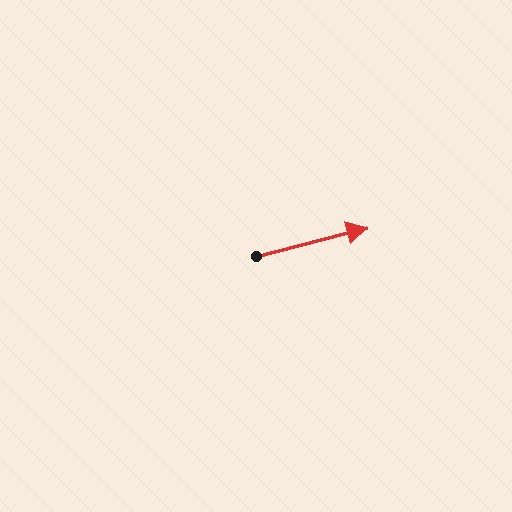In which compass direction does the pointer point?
East.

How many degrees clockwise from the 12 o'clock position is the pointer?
Approximately 76 degrees.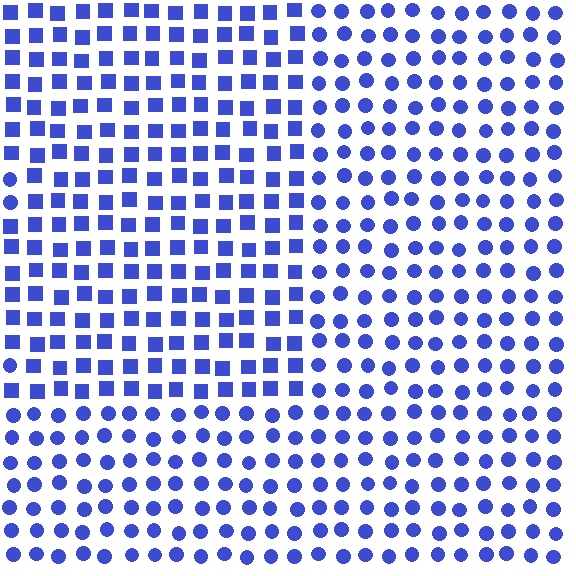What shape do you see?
I see a rectangle.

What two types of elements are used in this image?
The image uses squares inside the rectangle region and circles outside it.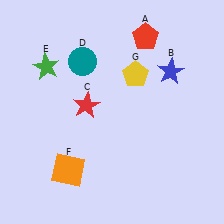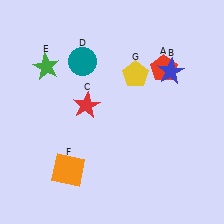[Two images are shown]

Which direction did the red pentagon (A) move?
The red pentagon (A) moved down.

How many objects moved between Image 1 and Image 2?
1 object moved between the two images.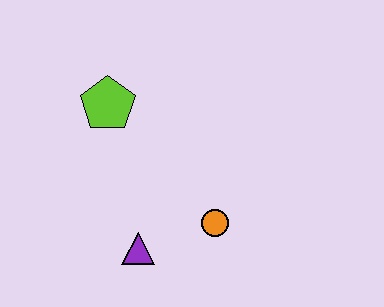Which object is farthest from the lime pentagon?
The orange circle is farthest from the lime pentagon.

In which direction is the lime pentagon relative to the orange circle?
The lime pentagon is above the orange circle.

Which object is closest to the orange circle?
The purple triangle is closest to the orange circle.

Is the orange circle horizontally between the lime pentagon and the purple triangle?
No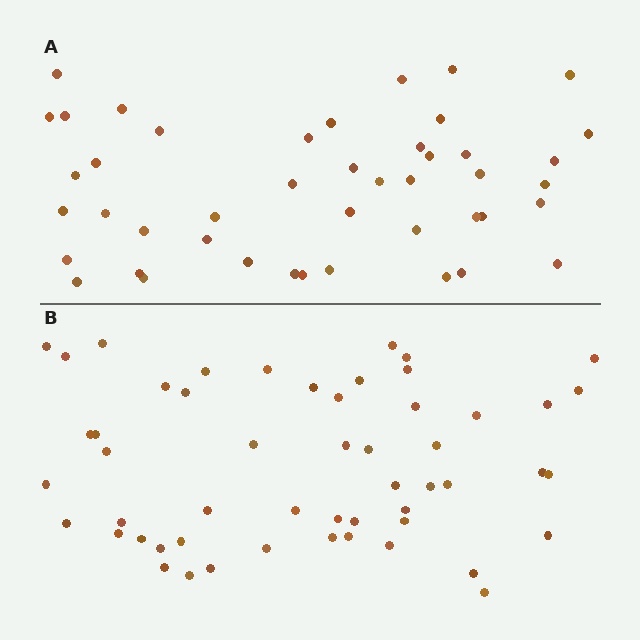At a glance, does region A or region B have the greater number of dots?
Region B (the bottom region) has more dots.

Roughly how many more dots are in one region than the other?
Region B has roughly 8 or so more dots than region A.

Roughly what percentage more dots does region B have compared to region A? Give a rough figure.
About 20% more.